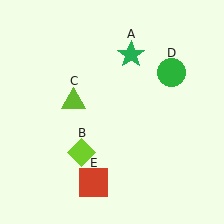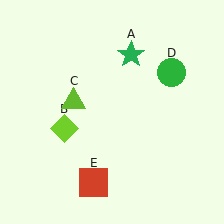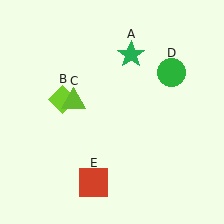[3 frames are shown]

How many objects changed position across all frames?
1 object changed position: lime diamond (object B).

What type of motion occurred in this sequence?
The lime diamond (object B) rotated clockwise around the center of the scene.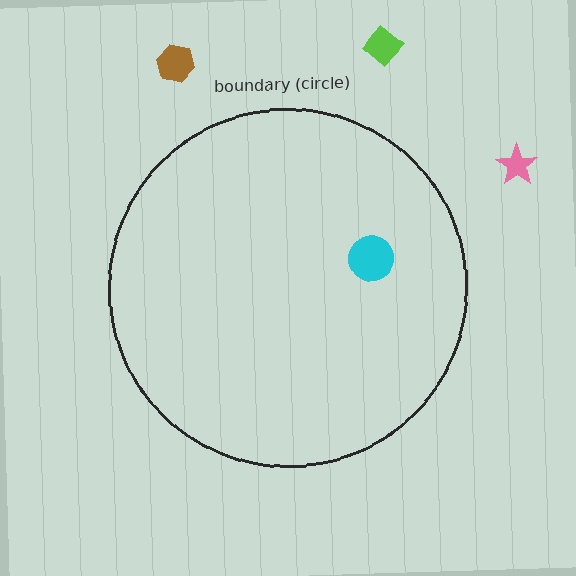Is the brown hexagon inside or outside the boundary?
Outside.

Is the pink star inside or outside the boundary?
Outside.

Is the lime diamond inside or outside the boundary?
Outside.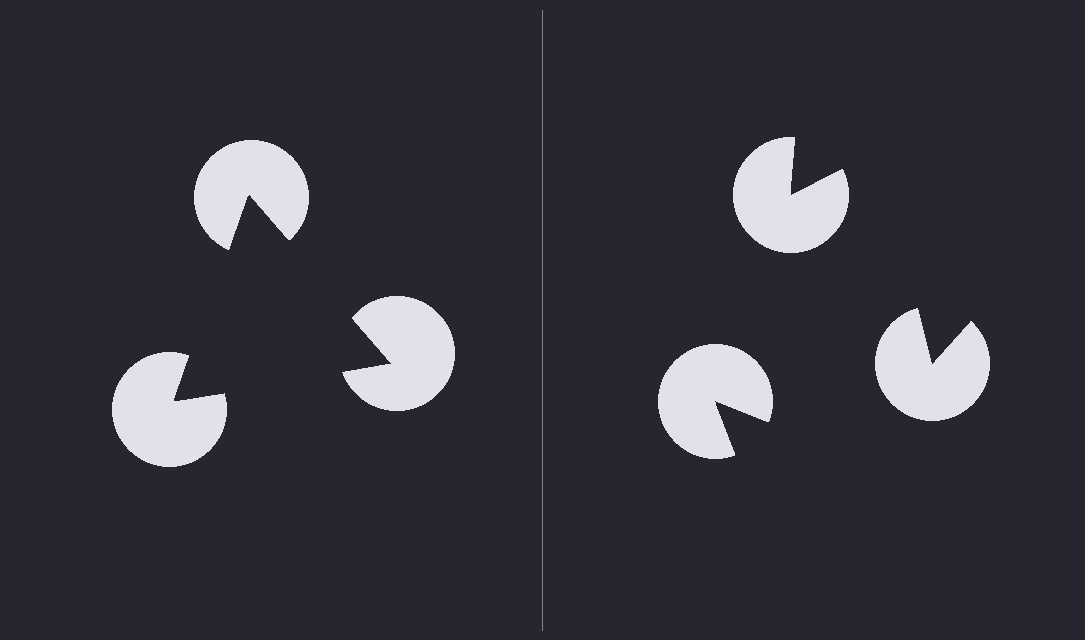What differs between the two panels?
The pac-man discs are positioned identically on both sides; only the wedge orientations differ. On the left they align to a triangle; on the right they are misaligned.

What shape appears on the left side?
An illusory triangle.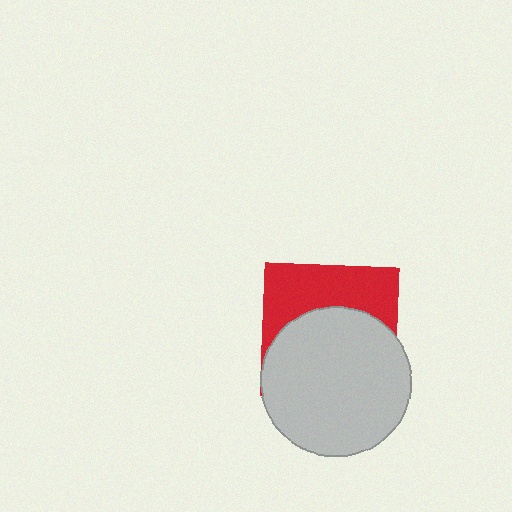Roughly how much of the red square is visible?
A small part of it is visible (roughly 40%).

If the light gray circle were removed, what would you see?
You would see the complete red square.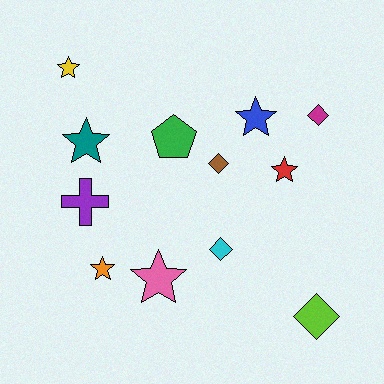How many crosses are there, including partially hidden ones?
There is 1 cross.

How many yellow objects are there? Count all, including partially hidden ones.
There is 1 yellow object.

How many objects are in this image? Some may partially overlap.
There are 12 objects.